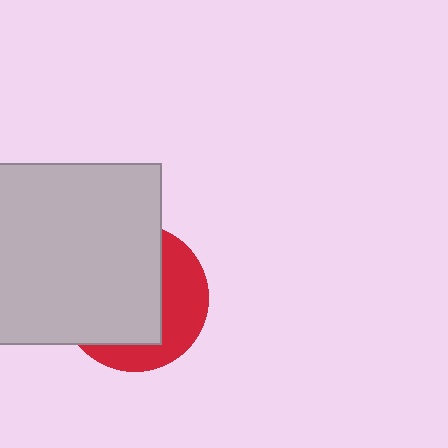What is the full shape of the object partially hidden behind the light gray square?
The partially hidden object is a red circle.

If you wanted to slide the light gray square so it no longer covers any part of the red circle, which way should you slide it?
Slide it left — that is the most direct way to separate the two shapes.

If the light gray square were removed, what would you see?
You would see the complete red circle.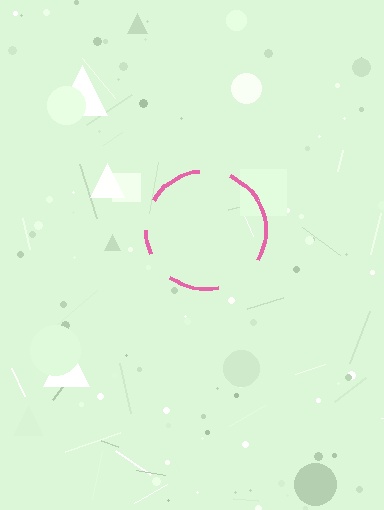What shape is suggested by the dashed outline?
The dashed outline suggests a circle.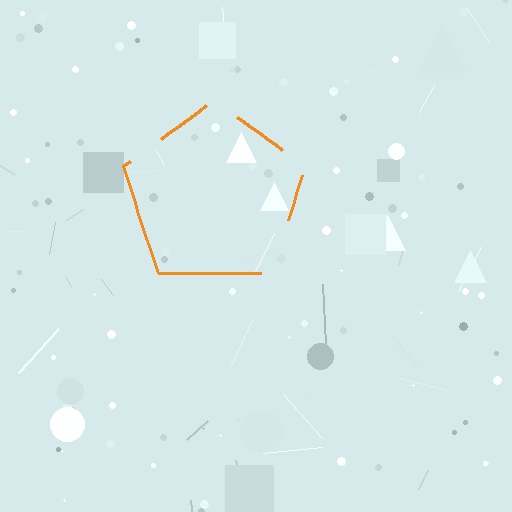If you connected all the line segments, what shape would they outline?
They would outline a pentagon.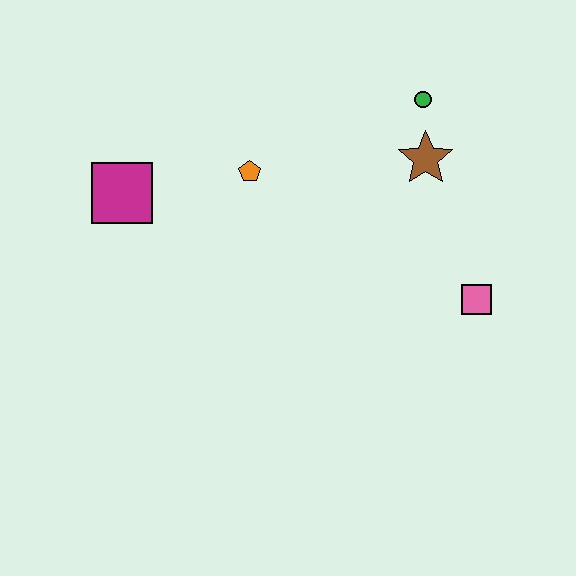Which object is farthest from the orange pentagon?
The pink square is farthest from the orange pentagon.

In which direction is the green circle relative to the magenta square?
The green circle is to the right of the magenta square.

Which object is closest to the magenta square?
The orange pentagon is closest to the magenta square.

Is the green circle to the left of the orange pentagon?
No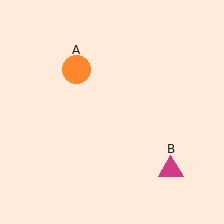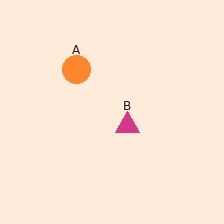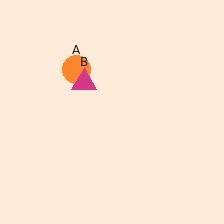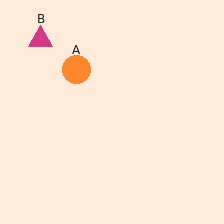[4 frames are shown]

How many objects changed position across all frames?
1 object changed position: magenta triangle (object B).